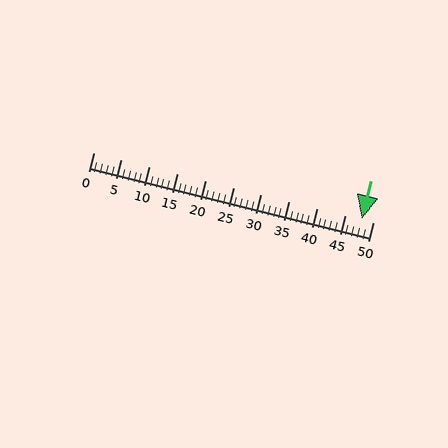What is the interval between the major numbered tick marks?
The major tick marks are spaced 5 units apart.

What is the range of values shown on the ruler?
The ruler shows values from 0 to 50.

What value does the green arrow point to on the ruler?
The green arrow points to approximately 48.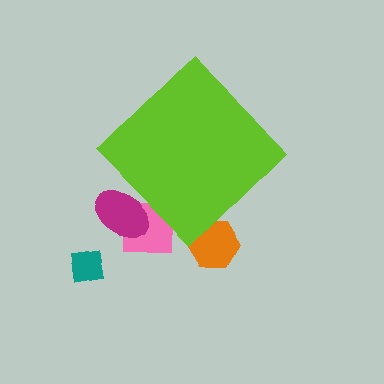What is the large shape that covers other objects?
A lime diamond.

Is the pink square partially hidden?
Yes, the pink square is partially hidden behind the lime diamond.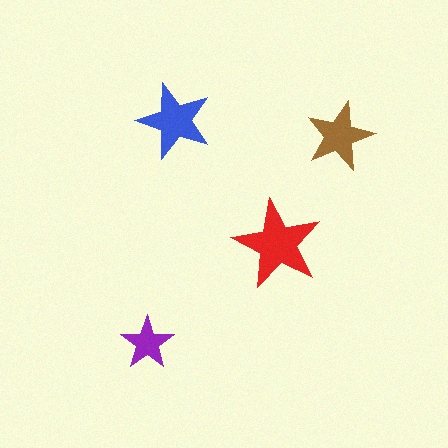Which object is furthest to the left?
The purple star is leftmost.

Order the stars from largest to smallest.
the red one, the blue one, the brown one, the purple one.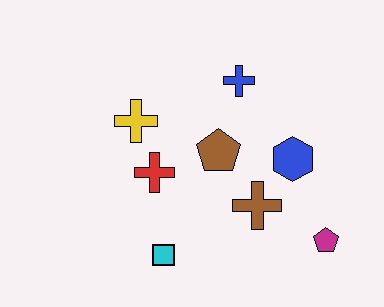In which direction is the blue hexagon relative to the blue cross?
The blue hexagon is below the blue cross.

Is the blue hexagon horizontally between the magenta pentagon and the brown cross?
Yes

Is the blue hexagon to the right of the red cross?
Yes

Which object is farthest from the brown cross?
The yellow cross is farthest from the brown cross.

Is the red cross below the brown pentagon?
Yes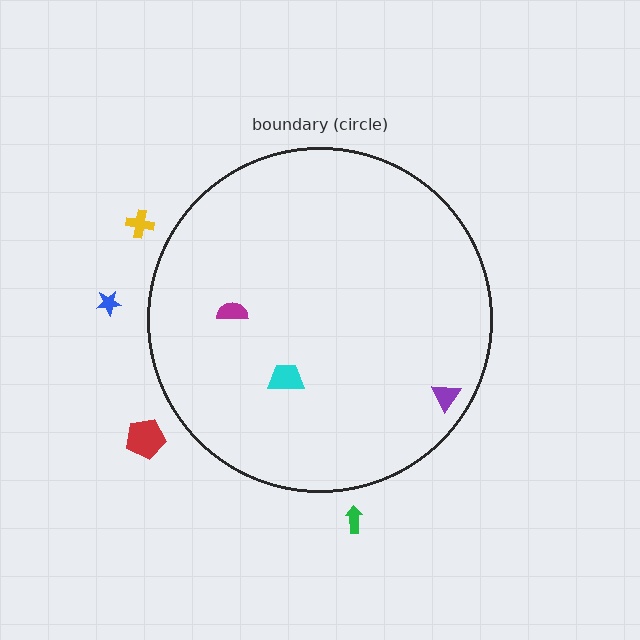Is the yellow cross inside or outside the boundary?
Outside.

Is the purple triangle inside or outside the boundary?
Inside.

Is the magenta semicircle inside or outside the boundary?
Inside.